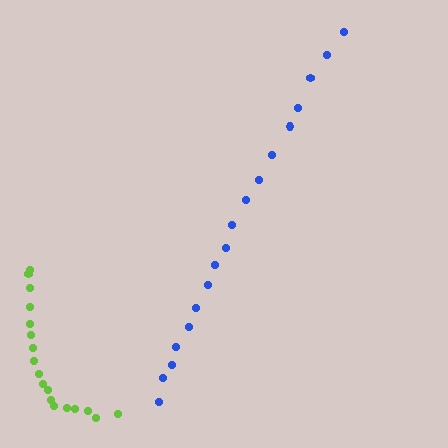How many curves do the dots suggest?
There are 2 distinct paths.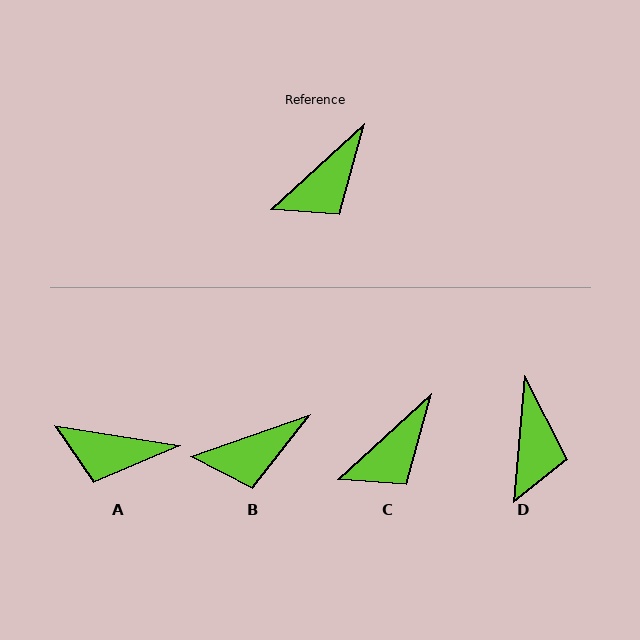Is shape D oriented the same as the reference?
No, it is off by about 42 degrees.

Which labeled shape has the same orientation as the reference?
C.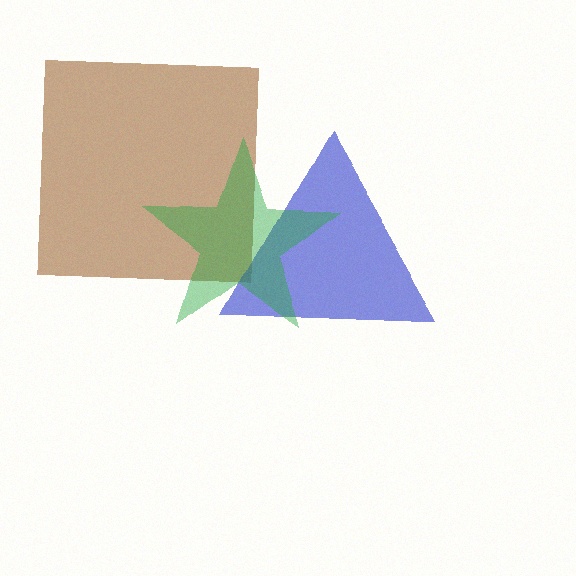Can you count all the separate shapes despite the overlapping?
Yes, there are 3 separate shapes.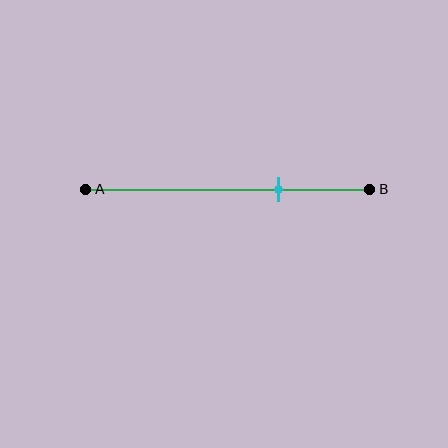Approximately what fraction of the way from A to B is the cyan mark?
The cyan mark is approximately 70% of the way from A to B.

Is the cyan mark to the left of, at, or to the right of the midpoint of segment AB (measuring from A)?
The cyan mark is to the right of the midpoint of segment AB.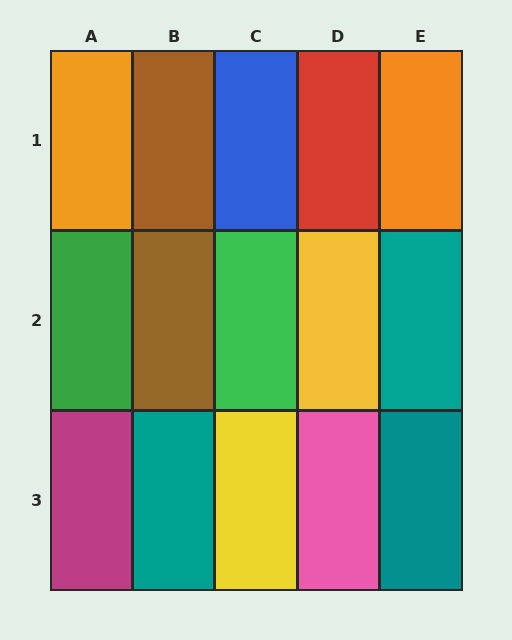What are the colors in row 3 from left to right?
Magenta, teal, yellow, pink, teal.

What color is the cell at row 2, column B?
Brown.